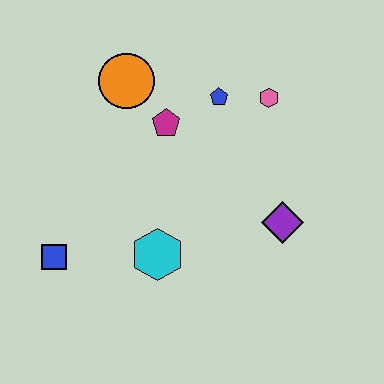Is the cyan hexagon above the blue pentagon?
No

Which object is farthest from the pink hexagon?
The blue square is farthest from the pink hexagon.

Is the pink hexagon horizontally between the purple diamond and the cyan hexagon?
Yes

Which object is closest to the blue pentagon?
The pink hexagon is closest to the blue pentagon.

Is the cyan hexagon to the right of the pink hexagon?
No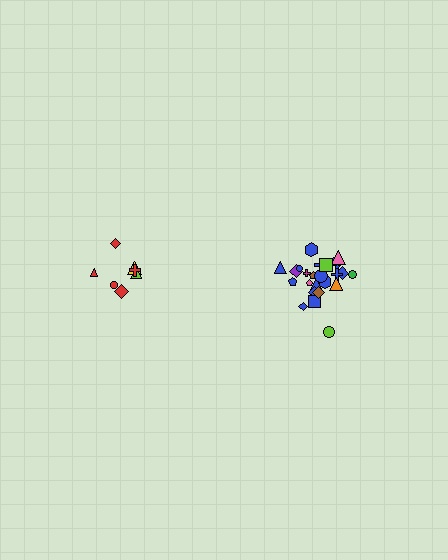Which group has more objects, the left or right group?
The right group.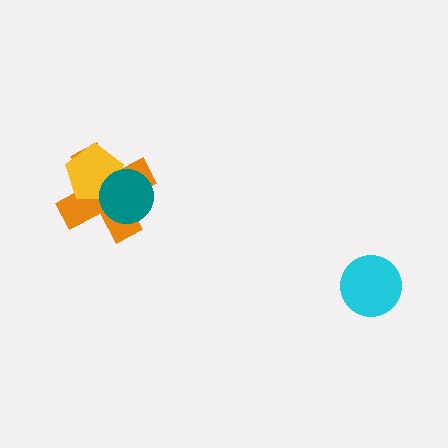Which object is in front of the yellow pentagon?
The teal circle is in front of the yellow pentagon.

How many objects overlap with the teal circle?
2 objects overlap with the teal circle.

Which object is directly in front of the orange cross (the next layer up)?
The yellow pentagon is directly in front of the orange cross.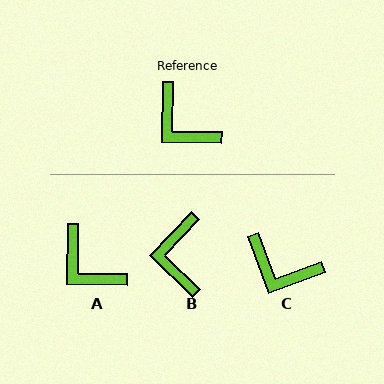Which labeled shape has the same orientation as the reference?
A.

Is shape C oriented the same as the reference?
No, it is off by about 21 degrees.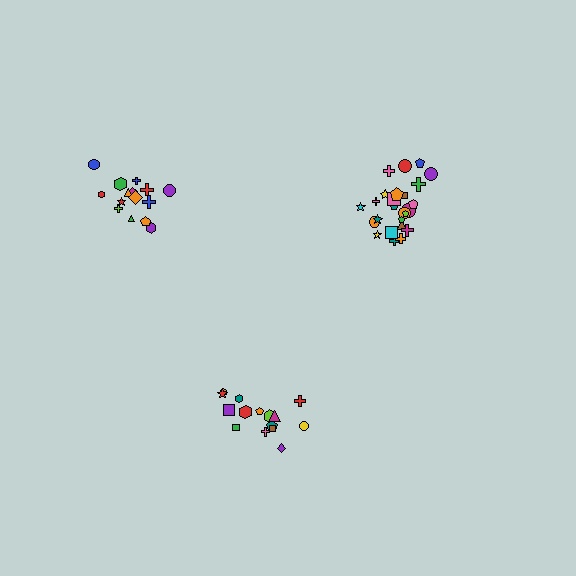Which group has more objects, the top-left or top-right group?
The top-right group.